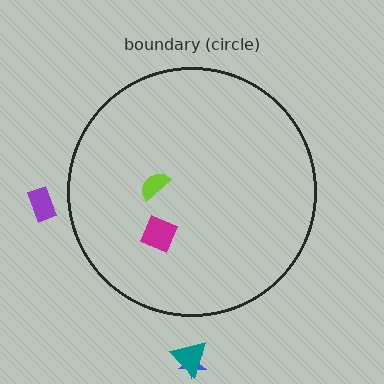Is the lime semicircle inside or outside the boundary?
Inside.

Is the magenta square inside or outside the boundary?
Inside.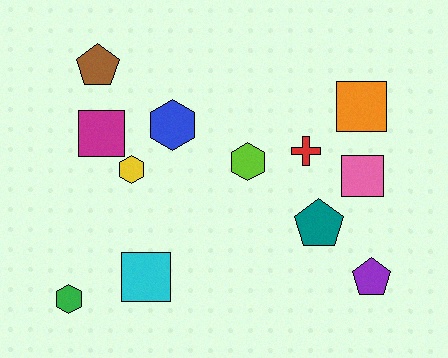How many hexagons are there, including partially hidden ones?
There are 4 hexagons.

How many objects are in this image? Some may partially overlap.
There are 12 objects.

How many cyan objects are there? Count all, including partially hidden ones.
There is 1 cyan object.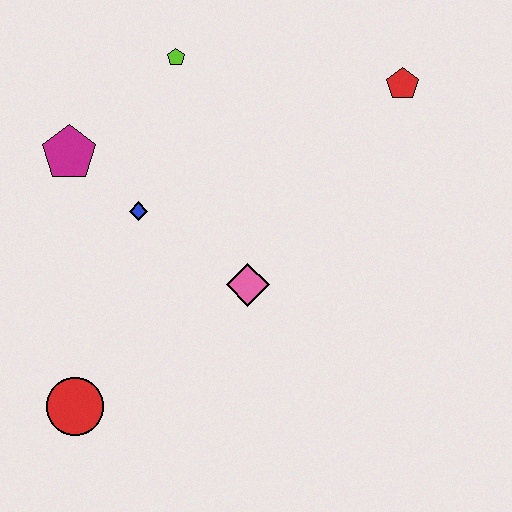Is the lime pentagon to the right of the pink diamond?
No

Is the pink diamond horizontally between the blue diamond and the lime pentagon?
No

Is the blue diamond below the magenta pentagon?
Yes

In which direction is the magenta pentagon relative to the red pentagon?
The magenta pentagon is to the left of the red pentagon.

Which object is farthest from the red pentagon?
The red circle is farthest from the red pentagon.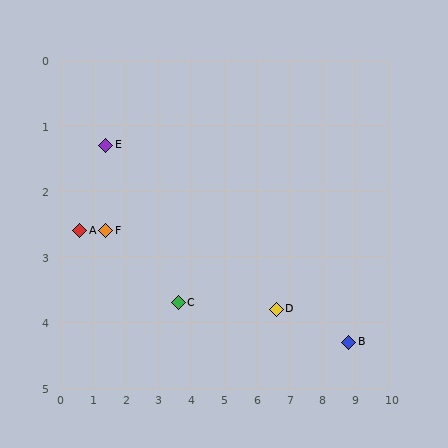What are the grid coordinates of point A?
Point A is at approximately (0.6, 2.6).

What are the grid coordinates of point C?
Point C is at approximately (3.6, 3.7).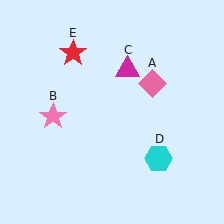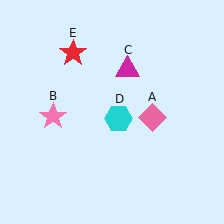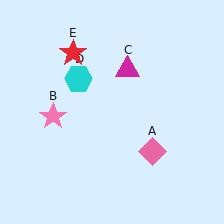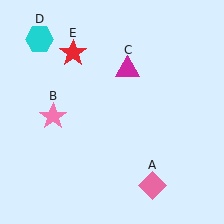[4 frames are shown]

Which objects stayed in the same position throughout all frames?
Pink star (object B) and magenta triangle (object C) and red star (object E) remained stationary.